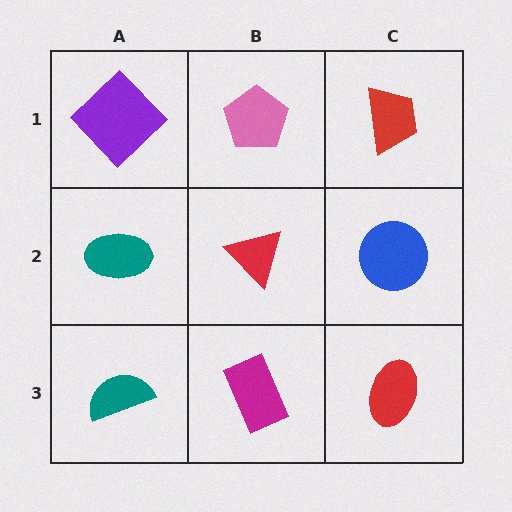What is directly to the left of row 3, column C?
A magenta rectangle.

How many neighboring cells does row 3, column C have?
2.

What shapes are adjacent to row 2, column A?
A purple diamond (row 1, column A), a teal semicircle (row 3, column A), a red triangle (row 2, column B).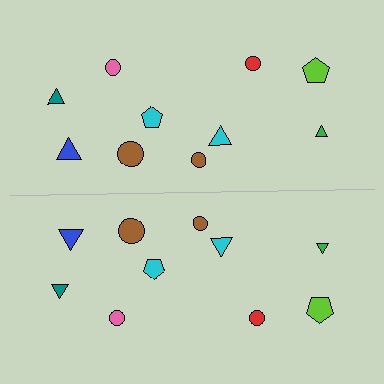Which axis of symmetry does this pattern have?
The pattern has a horizontal axis of symmetry running through the center of the image.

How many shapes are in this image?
There are 20 shapes in this image.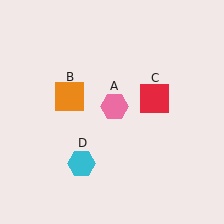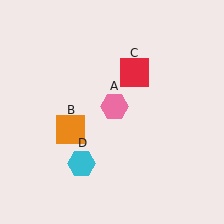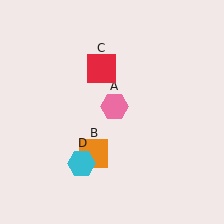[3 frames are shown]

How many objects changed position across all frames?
2 objects changed position: orange square (object B), red square (object C).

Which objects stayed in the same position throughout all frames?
Pink hexagon (object A) and cyan hexagon (object D) remained stationary.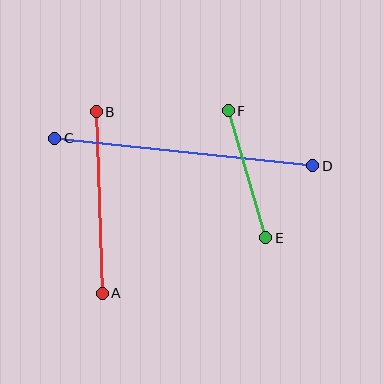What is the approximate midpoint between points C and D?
The midpoint is at approximately (184, 152) pixels.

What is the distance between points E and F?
The distance is approximately 132 pixels.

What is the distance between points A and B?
The distance is approximately 181 pixels.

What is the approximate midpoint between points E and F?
The midpoint is at approximately (247, 174) pixels.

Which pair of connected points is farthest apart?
Points C and D are farthest apart.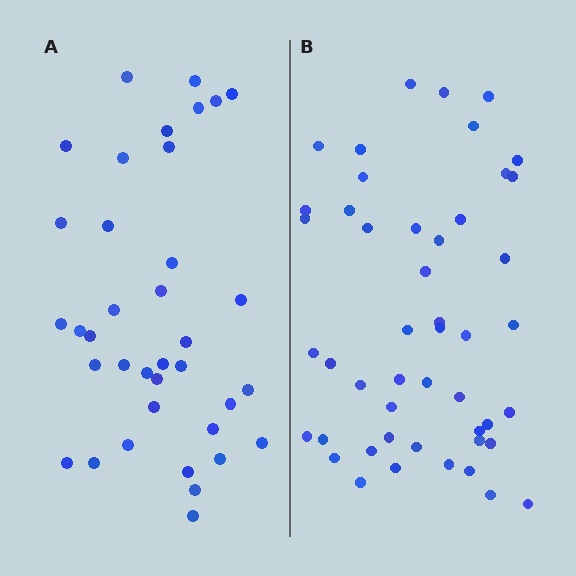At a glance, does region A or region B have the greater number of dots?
Region B (the right region) has more dots.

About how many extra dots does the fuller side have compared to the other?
Region B has roughly 12 or so more dots than region A.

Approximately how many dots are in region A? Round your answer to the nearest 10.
About 40 dots. (The exact count is 37, which rounds to 40.)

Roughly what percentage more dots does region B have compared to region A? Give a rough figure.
About 30% more.